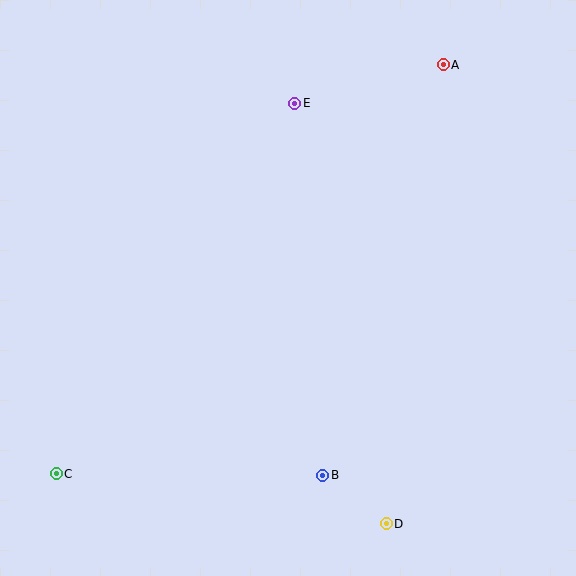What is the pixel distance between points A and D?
The distance between A and D is 463 pixels.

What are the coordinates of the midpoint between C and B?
The midpoint between C and B is at (189, 474).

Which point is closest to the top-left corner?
Point E is closest to the top-left corner.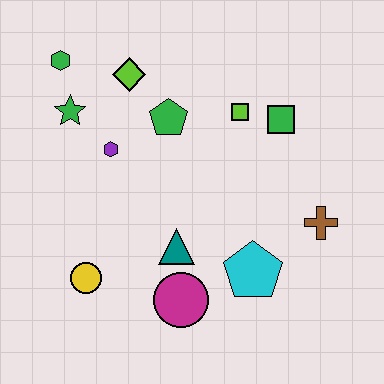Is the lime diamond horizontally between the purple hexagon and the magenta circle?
Yes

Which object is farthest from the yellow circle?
The green square is farthest from the yellow circle.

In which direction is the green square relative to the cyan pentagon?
The green square is above the cyan pentagon.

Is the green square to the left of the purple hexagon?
No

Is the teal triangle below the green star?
Yes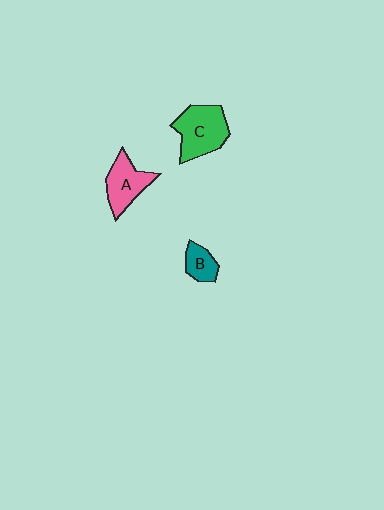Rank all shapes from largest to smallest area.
From largest to smallest: C (green), A (pink), B (teal).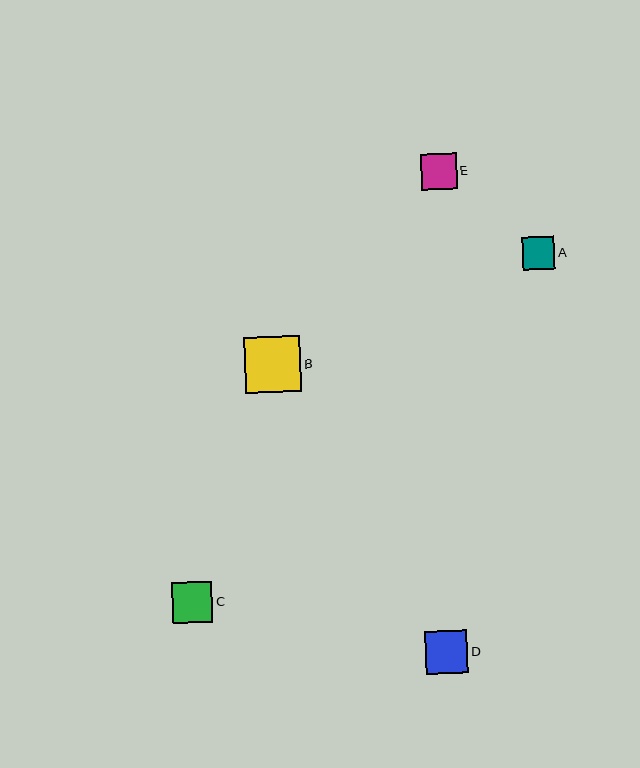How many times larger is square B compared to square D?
Square B is approximately 1.3 times the size of square D.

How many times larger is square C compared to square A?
Square C is approximately 1.3 times the size of square A.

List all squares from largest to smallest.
From largest to smallest: B, D, C, E, A.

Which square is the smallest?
Square A is the smallest with a size of approximately 33 pixels.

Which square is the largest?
Square B is the largest with a size of approximately 56 pixels.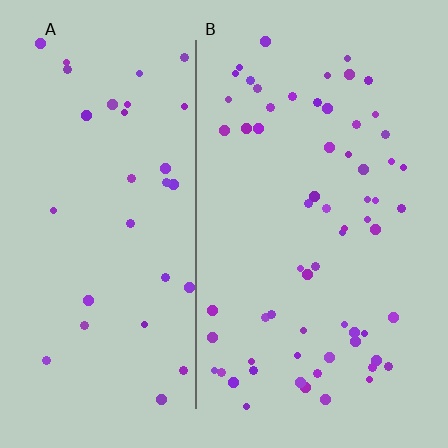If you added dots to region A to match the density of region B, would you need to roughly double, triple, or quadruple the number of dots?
Approximately double.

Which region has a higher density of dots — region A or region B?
B (the right).